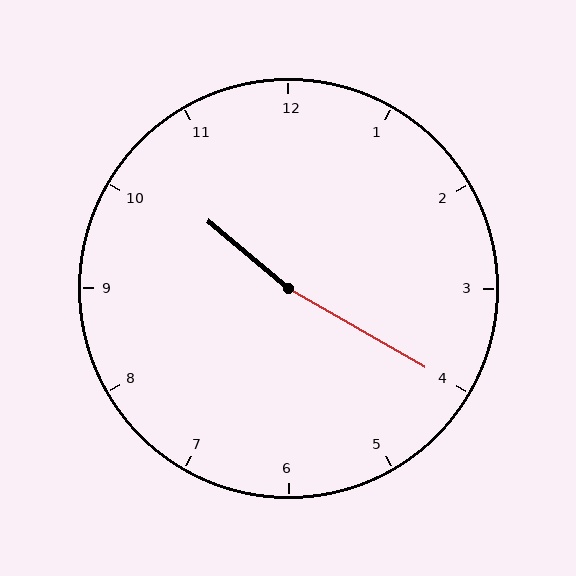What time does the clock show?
10:20.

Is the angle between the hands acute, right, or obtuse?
It is obtuse.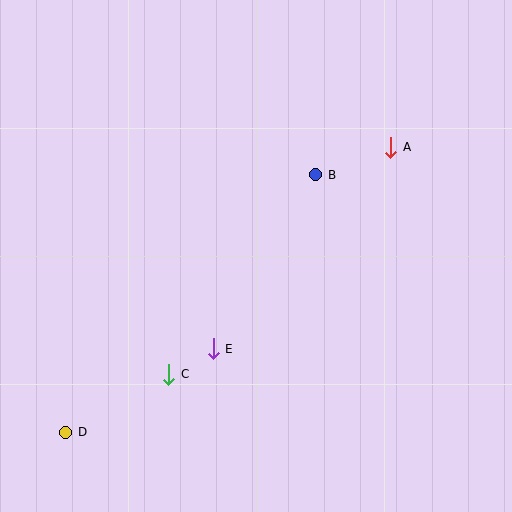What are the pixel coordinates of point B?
Point B is at (316, 175).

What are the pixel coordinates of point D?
Point D is at (66, 432).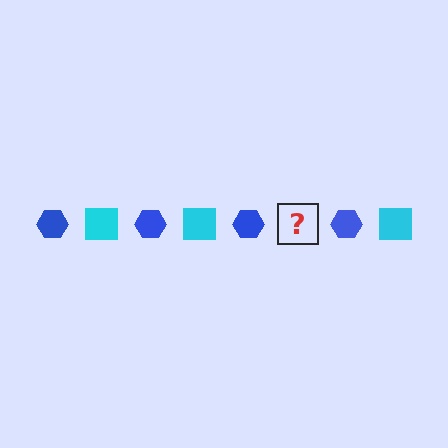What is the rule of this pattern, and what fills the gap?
The rule is that the pattern alternates between blue hexagon and cyan square. The gap should be filled with a cyan square.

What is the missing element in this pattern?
The missing element is a cyan square.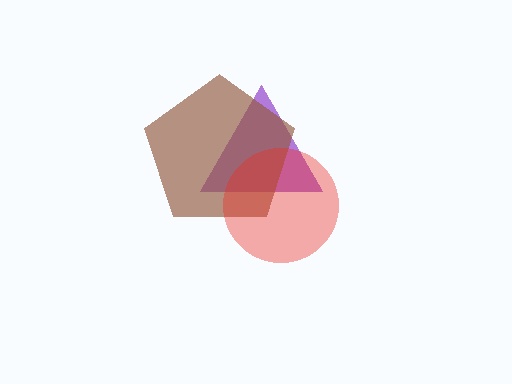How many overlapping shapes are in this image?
There are 3 overlapping shapes in the image.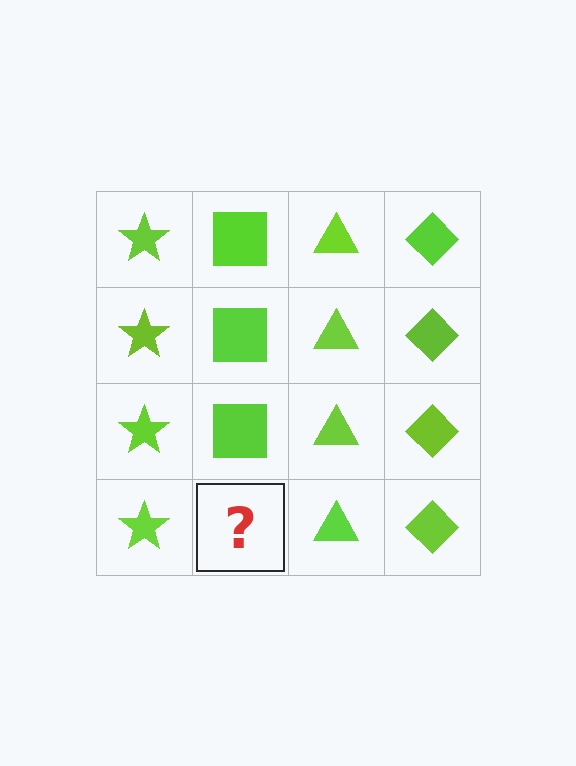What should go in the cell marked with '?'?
The missing cell should contain a lime square.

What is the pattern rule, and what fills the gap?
The rule is that each column has a consistent shape. The gap should be filled with a lime square.